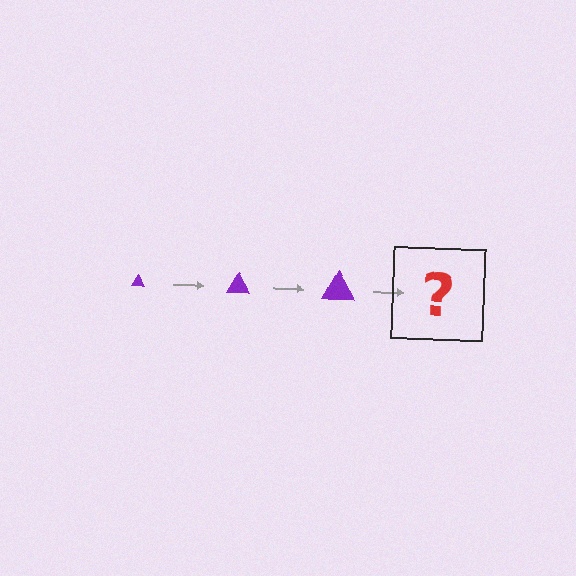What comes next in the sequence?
The next element should be a purple triangle, larger than the previous one.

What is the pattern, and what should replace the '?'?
The pattern is that the triangle gets progressively larger each step. The '?' should be a purple triangle, larger than the previous one.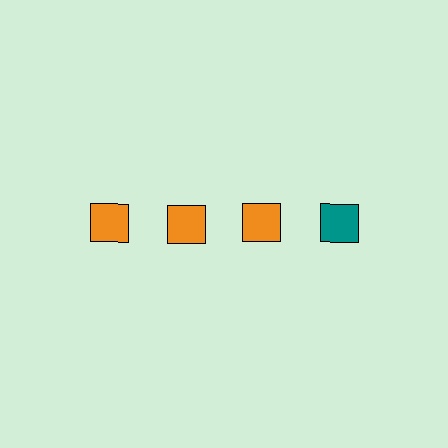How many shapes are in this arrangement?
There are 4 shapes arranged in a grid pattern.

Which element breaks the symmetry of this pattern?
The teal square in the top row, second from right column breaks the symmetry. All other shapes are orange squares.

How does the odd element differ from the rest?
It has a different color: teal instead of orange.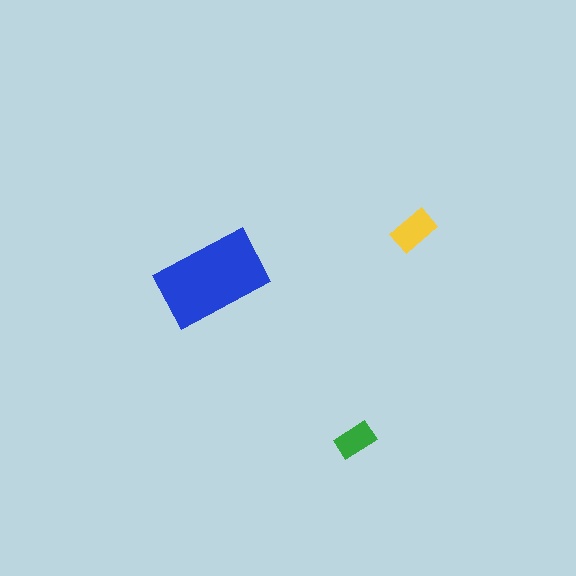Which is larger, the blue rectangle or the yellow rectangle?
The blue one.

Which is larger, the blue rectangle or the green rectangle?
The blue one.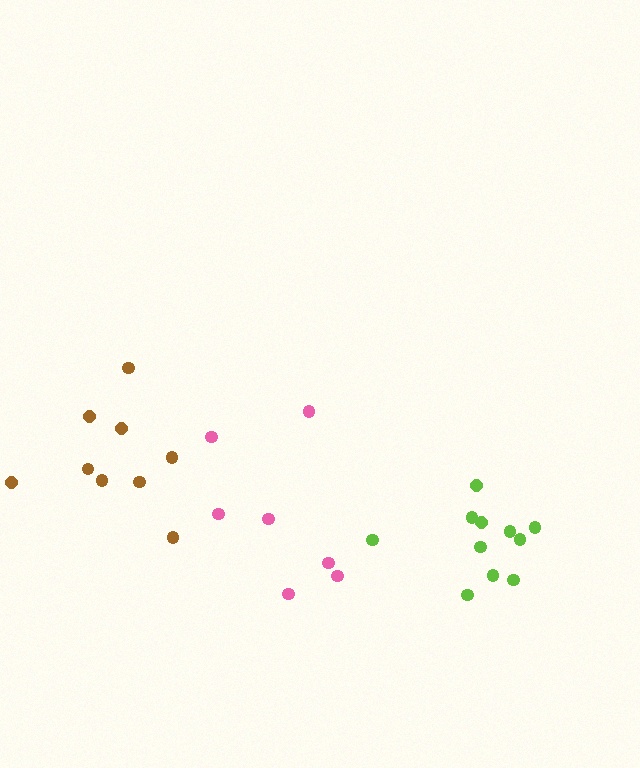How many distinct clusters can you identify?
There are 3 distinct clusters.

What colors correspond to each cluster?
The clusters are colored: lime, pink, brown.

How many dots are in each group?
Group 1: 11 dots, Group 2: 7 dots, Group 3: 9 dots (27 total).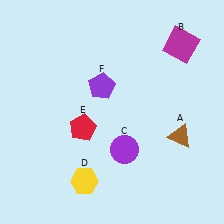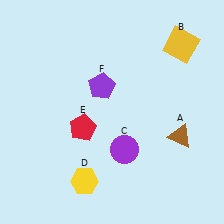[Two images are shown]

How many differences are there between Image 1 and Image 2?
There is 1 difference between the two images.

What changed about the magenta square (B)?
In Image 1, B is magenta. In Image 2, it changed to yellow.